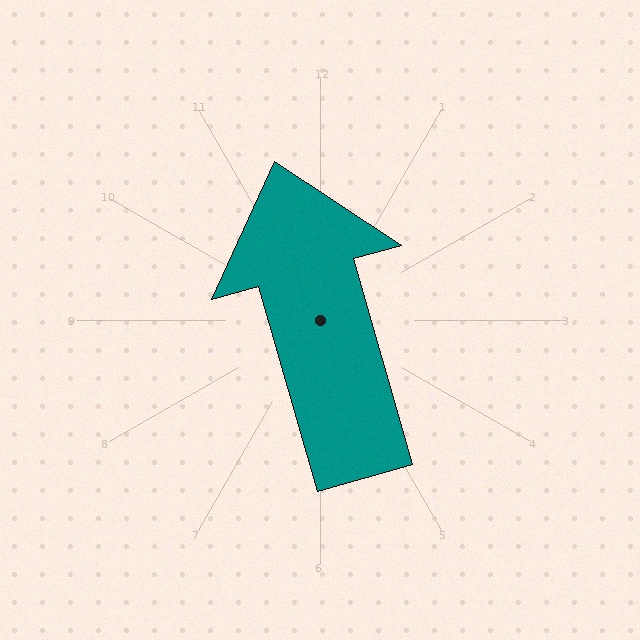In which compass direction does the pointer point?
North.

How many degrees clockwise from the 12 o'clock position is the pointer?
Approximately 344 degrees.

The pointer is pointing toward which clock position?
Roughly 11 o'clock.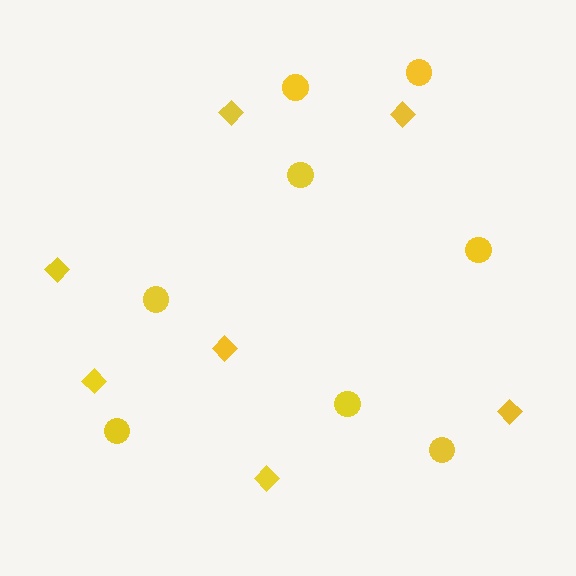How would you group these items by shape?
There are 2 groups: one group of circles (8) and one group of diamonds (7).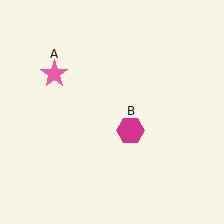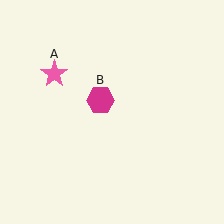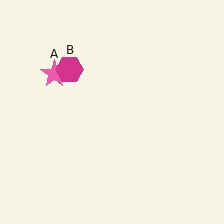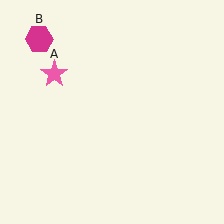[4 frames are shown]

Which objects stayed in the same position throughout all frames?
Pink star (object A) remained stationary.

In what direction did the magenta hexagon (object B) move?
The magenta hexagon (object B) moved up and to the left.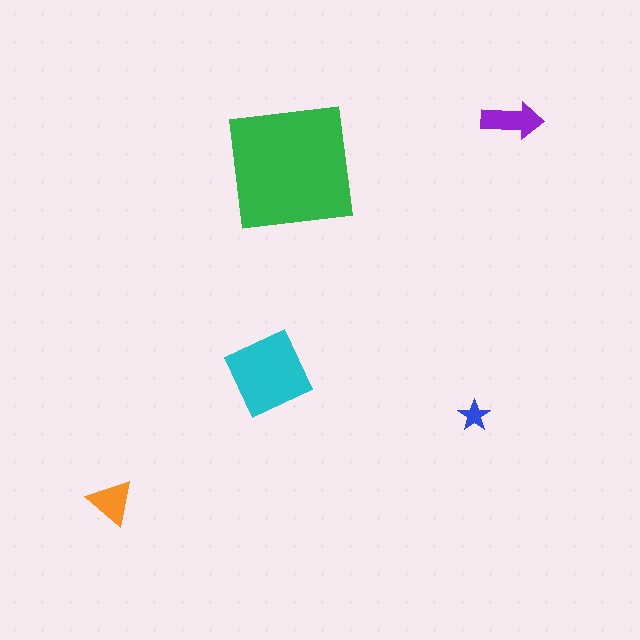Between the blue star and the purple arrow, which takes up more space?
The purple arrow.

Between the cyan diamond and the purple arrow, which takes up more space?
The cyan diamond.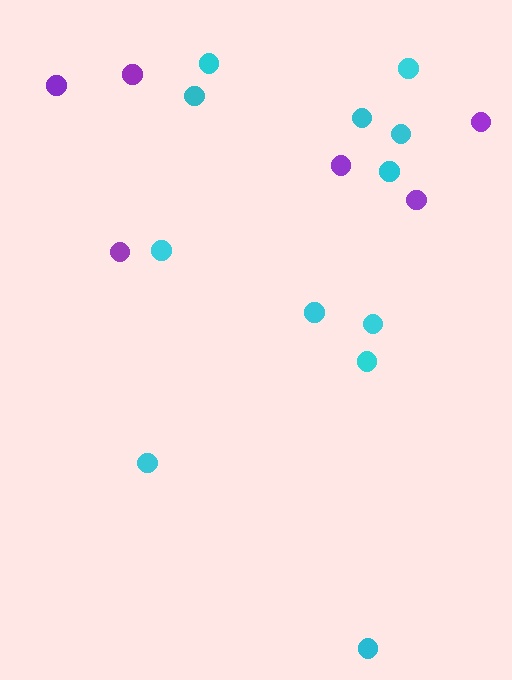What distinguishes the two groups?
There are 2 groups: one group of purple circles (6) and one group of cyan circles (12).